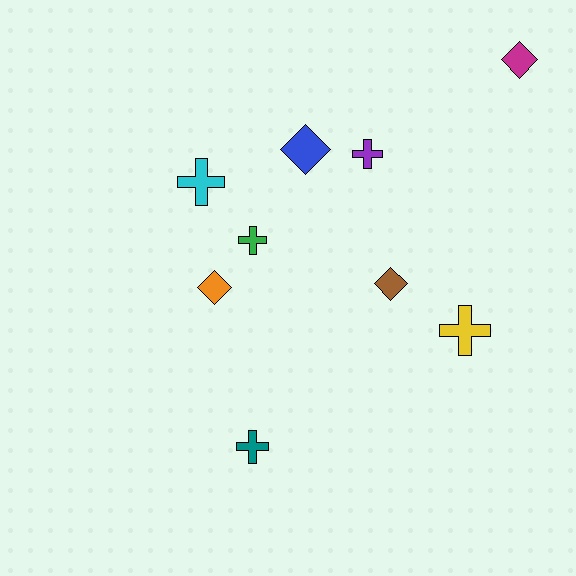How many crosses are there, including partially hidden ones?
There are 5 crosses.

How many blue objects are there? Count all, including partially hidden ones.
There is 1 blue object.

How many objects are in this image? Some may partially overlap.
There are 9 objects.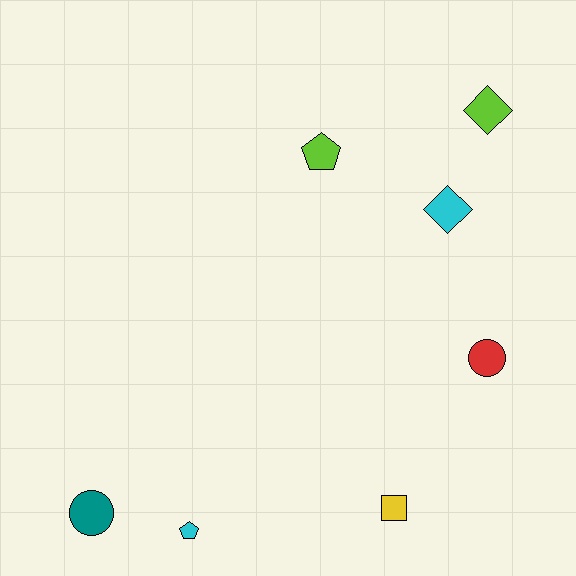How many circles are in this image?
There are 2 circles.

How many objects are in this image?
There are 7 objects.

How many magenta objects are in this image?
There are no magenta objects.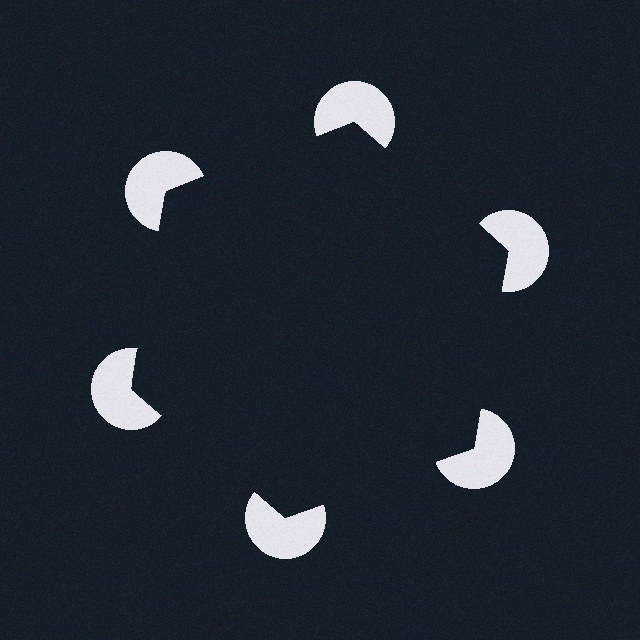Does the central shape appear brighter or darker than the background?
It typically appears slightly darker than the background, even though no actual brightness change is drawn.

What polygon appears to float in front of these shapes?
An illusory hexagon — its edges are inferred from the aligned wedge cuts in the pac-man discs, not physically drawn.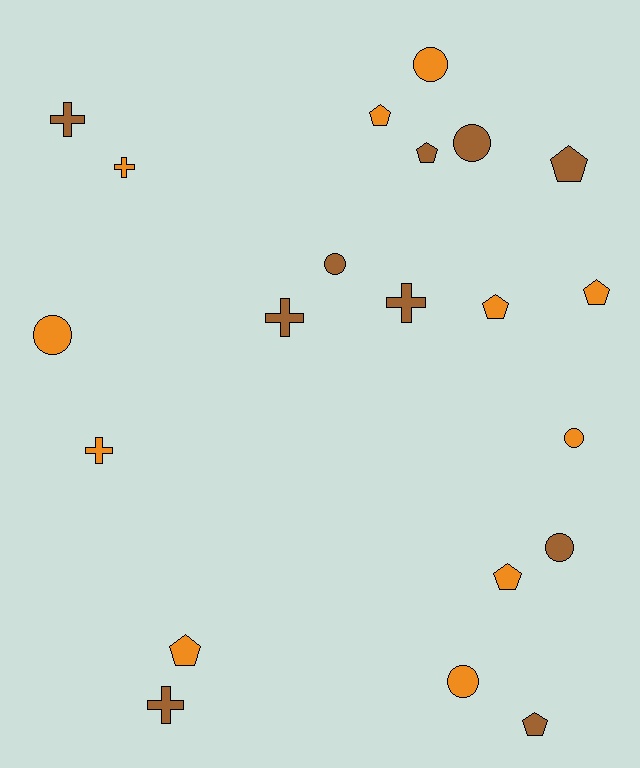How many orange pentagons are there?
There are 5 orange pentagons.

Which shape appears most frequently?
Pentagon, with 8 objects.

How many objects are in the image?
There are 21 objects.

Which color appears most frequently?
Orange, with 11 objects.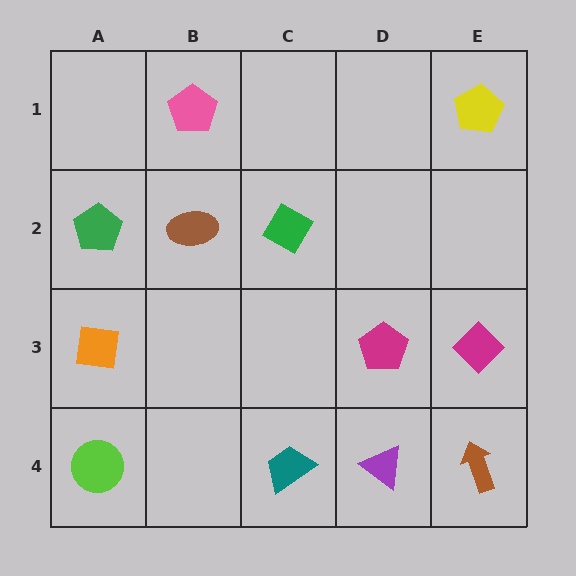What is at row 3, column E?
A magenta diamond.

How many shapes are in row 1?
2 shapes.